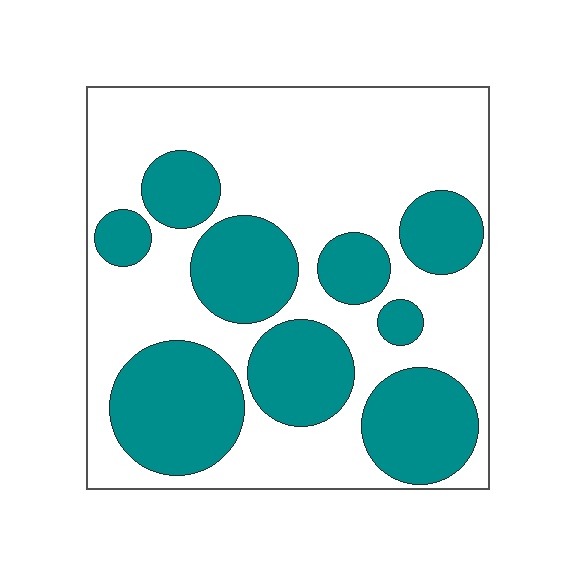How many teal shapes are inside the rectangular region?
9.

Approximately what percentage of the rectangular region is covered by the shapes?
Approximately 40%.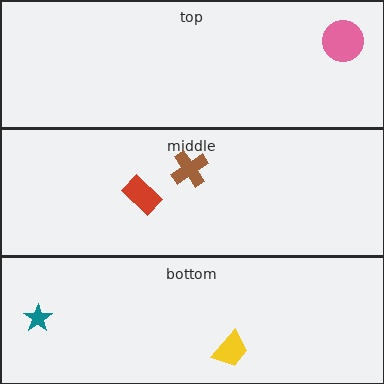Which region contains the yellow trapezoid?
The bottom region.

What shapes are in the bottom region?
The teal star, the yellow trapezoid.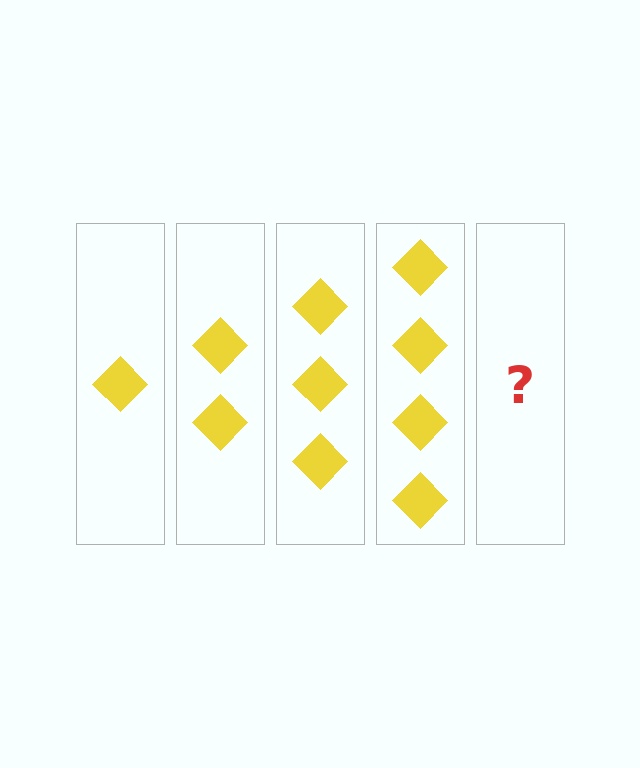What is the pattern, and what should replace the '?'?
The pattern is that each step adds one more diamond. The '?' should be 5 diamonds.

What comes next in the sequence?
The next element should be 5 diamonds.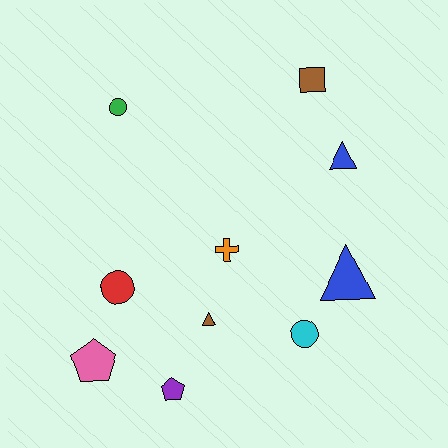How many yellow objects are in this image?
There are no yellow objects.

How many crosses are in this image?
There is 1 cross.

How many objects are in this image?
There are 10 objects.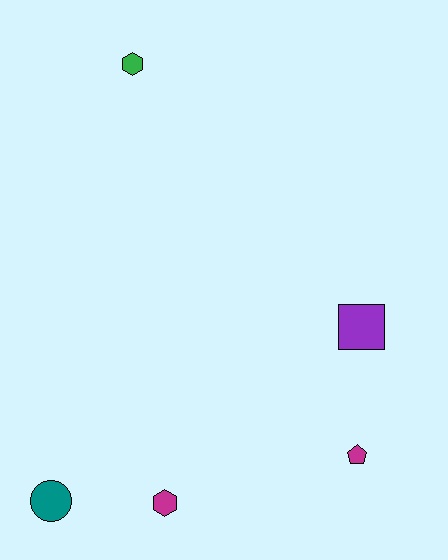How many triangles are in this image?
There are no triangles.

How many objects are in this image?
There are 5 objects.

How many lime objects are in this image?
There are no lime objects.